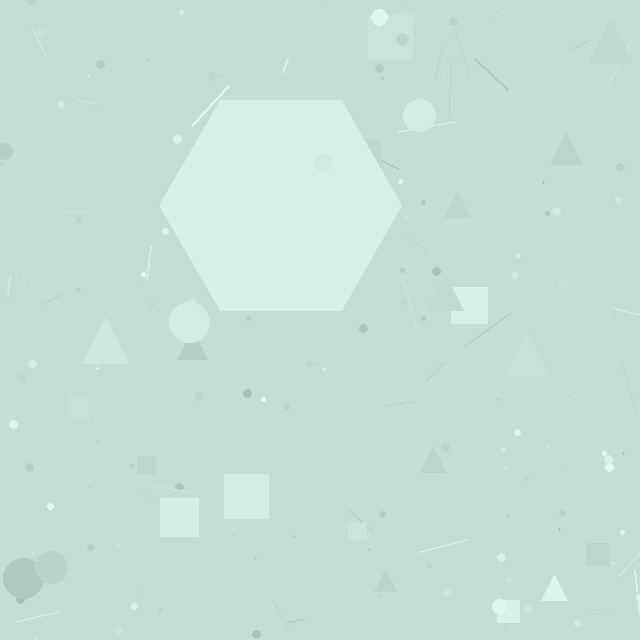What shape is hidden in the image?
A hexagon is hidden in the image.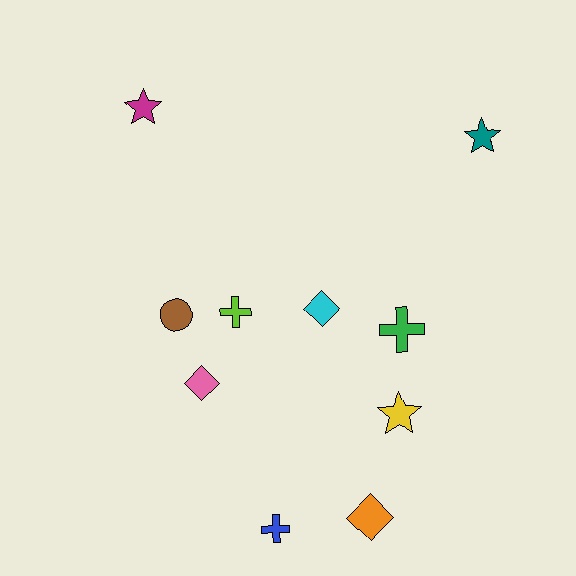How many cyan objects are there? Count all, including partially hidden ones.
There is 1 cyan object.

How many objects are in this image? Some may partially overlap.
There are 10 objects.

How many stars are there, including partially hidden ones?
There are 3 stars.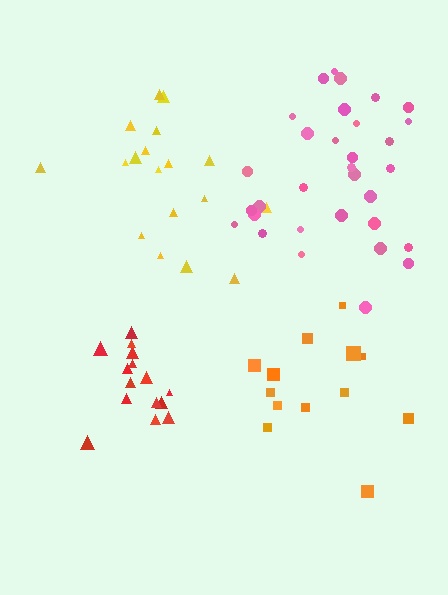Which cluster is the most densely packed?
Red.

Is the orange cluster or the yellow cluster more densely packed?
Yellow.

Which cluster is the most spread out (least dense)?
Orange.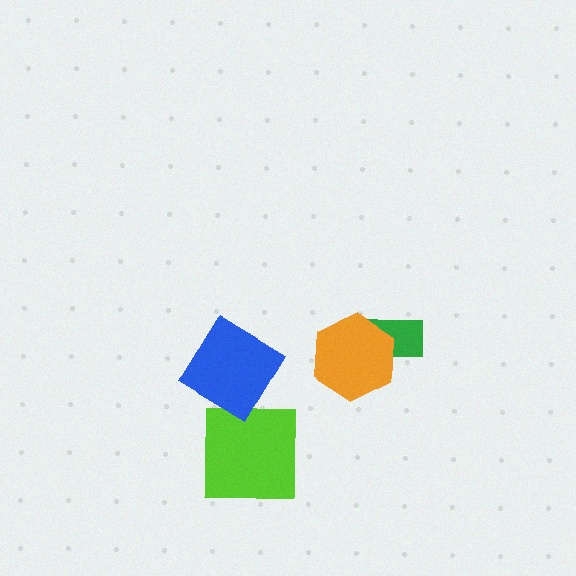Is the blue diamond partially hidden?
No, no other shape covers it.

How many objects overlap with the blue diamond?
0 objects overlap with the blue diamond.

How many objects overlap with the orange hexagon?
1 object overlaps with the orange hexagon.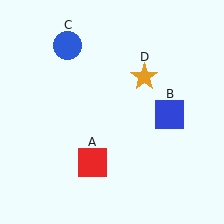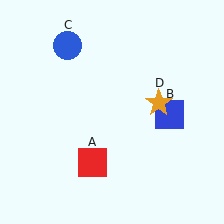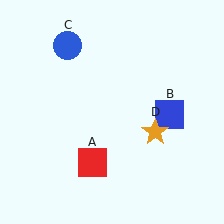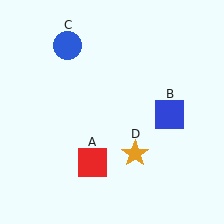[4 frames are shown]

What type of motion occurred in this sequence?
The orange star (object D) rotated clockwise around the center of the scene.